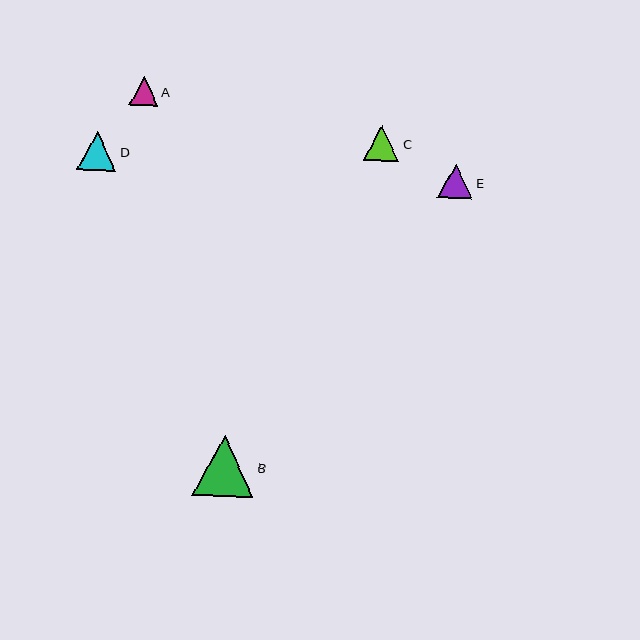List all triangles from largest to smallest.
From largest to smallest: B, D, C, E, A.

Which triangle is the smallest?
Triangle A is the smallest with a size of approximately 29 pixels.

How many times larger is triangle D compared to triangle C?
Triangle D is approximately 1.1 times the size of triangle C.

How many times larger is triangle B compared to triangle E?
Triangle B is approximately 1.7 times the size of triangle E.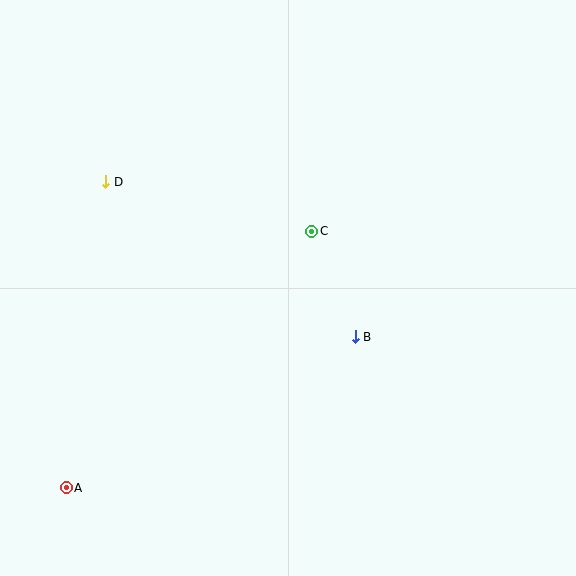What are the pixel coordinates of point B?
Point B is at (355, 337).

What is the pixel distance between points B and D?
The distance between B and D is 294 pixels.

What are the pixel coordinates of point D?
Point D is at (106, 182).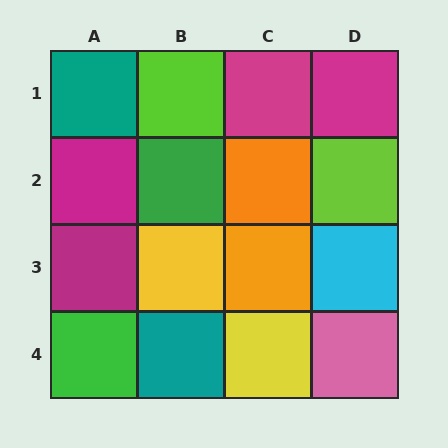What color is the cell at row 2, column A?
Magenta.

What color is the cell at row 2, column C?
Orange.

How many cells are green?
2 cells are green.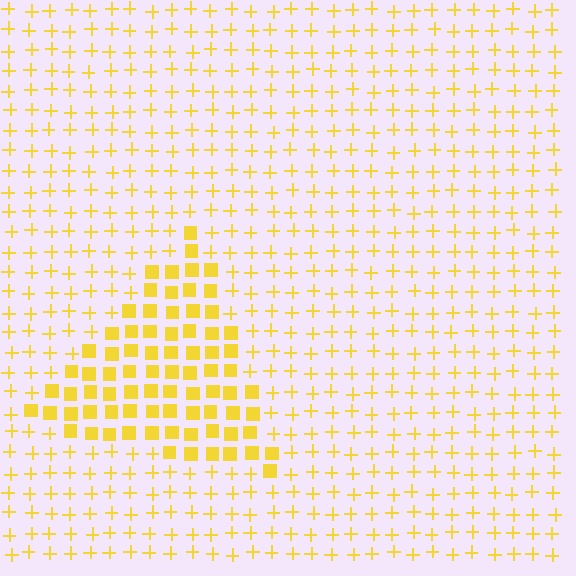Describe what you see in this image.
The image is filled with small yellow elements arranged in a uniform grid. A triangle-shaped region contains squares, while the surrounding area contains plus signs. The boundary is defined purely by the change in element shape.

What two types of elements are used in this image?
The image uses squares inside the triangle region and plus signs outside it.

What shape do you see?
I see a triangle.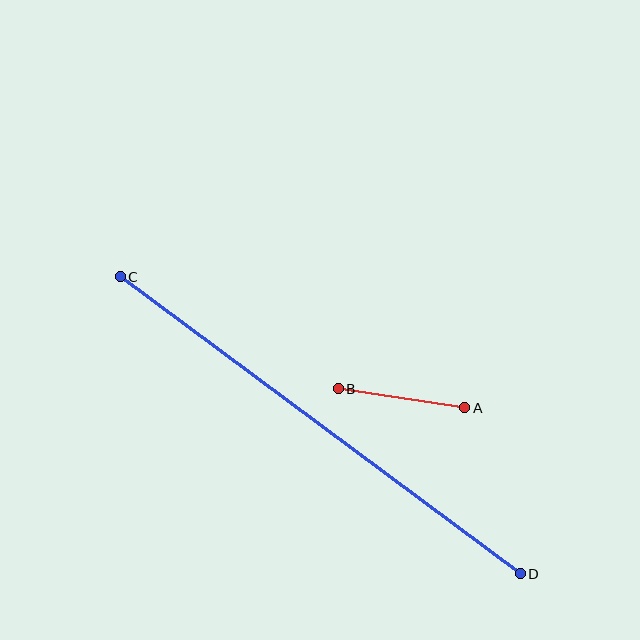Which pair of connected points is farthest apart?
Points C and D are farthest apart.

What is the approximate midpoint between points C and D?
The midpoint is at approximately (320, 425) pixels.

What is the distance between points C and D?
The distance is approximately 498 pixels.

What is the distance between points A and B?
The distance is approximately 128 pixels.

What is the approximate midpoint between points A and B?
The midpoint is at approximately (402, 398) pixels.